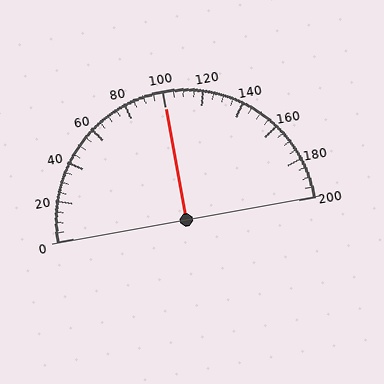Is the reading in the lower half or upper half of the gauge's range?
The reading is in the upper half of the range (0 to 200).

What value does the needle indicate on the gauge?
The needle indicates approximately 100.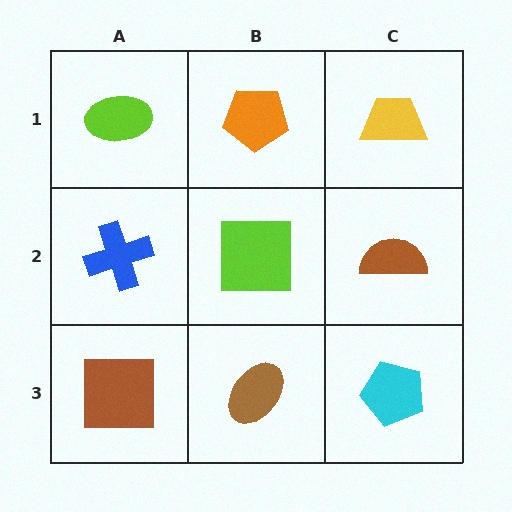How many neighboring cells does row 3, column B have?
3.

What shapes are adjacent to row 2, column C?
A yellow trapezoid (row 1, column C), a cyan pentagon (row 3, column C), a lime square (row 2, column B).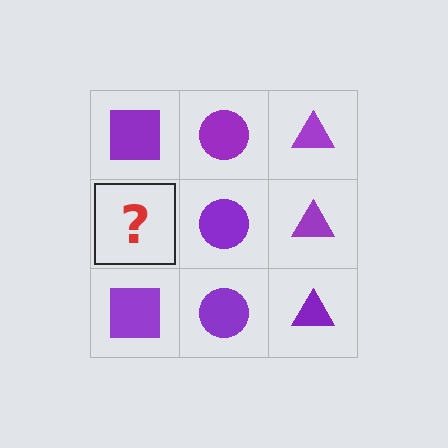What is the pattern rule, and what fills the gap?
The rule is that each column has a consistent shape. The gap should be filled with a purple square.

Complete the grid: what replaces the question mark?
The question mark should be replaced with a purple square.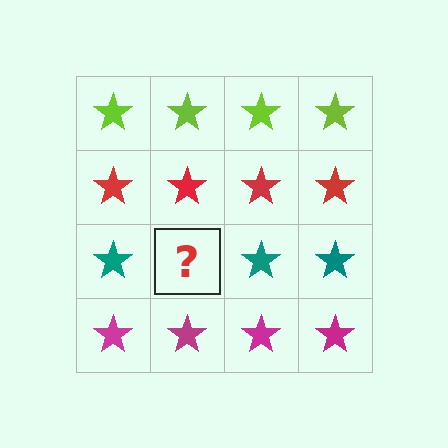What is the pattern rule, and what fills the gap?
The rule is that each row has a consistent color. The gap should be filled with a teal star.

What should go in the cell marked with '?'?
The missing cell should contain a teal star.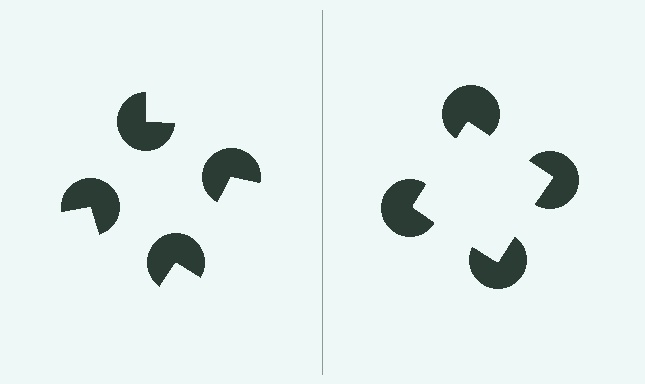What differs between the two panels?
The pac-man discs are positioned identically on both sides; only the wedge orientations differ. On the right they align to a square; on the left they are misaligned.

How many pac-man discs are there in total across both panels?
8 — 4 on each side.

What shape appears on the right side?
An illusory square.